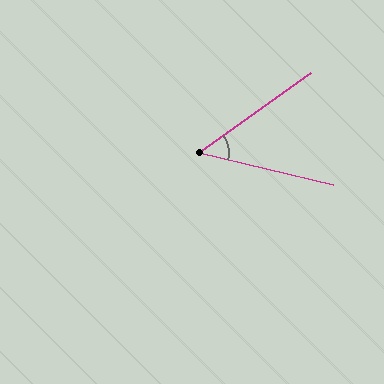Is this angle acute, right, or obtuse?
It is acute.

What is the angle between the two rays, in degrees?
Approximately 49 degrees.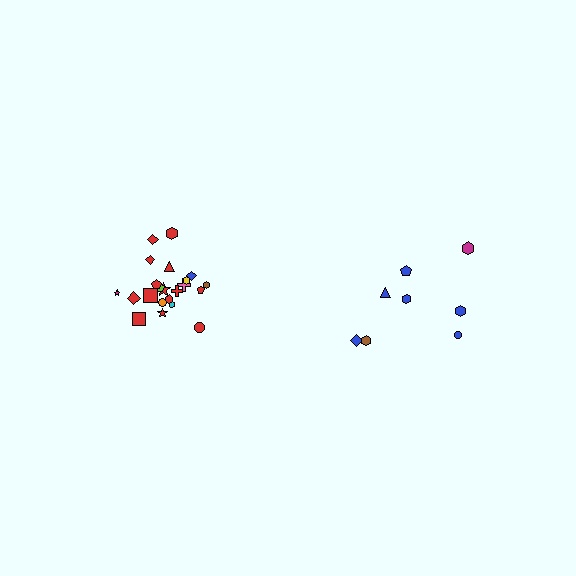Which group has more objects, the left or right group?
The left group.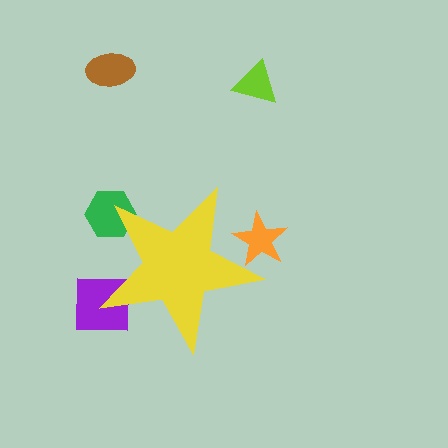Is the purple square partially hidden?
Yes, the purple square is partially hidden behind the yellow star.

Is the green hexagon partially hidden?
Yes, the green hexagon is partially hidden behind the yellow star.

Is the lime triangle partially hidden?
No, the lime triangle is fully visible.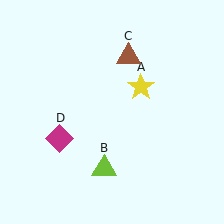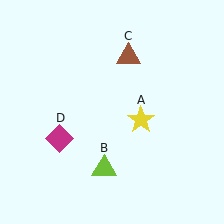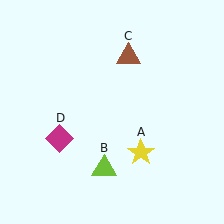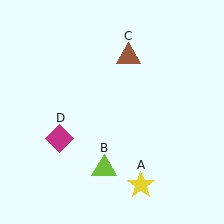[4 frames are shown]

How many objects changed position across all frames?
1 object changed position: yellow star (object A).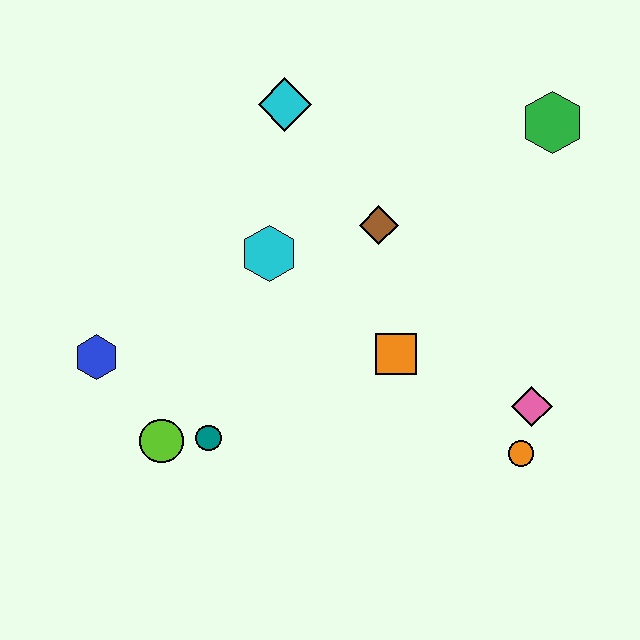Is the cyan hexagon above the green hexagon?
No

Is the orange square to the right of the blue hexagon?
Yes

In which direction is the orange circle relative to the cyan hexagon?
The orange circle is to the right of the cyan hexagon.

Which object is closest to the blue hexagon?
The lime circle is closest to the blue hexagon.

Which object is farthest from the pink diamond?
The blue hexagon is farthest from the pink diamond.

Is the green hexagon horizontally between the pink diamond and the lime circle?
No